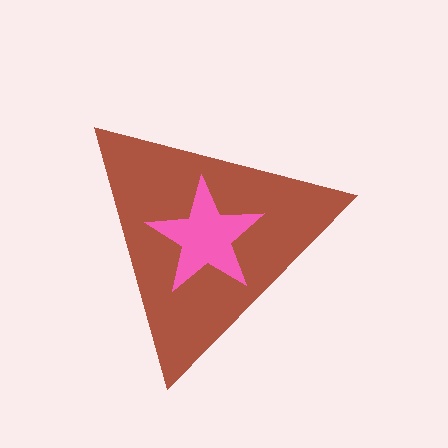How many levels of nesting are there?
2.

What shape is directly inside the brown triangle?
The pink star.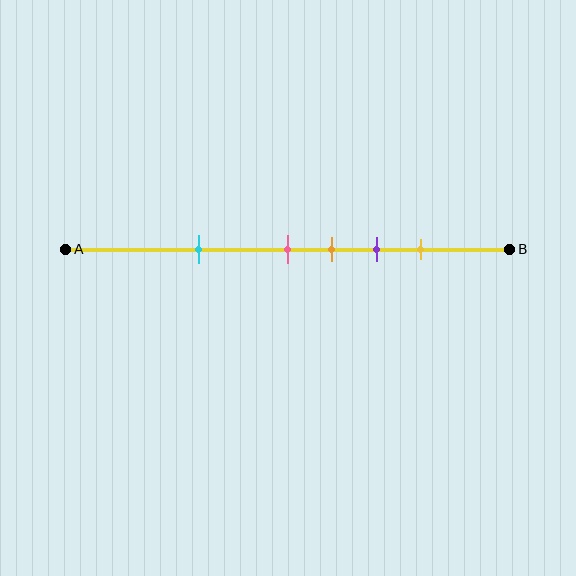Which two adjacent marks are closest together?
The pink and orange marks are the closest adjacent pair.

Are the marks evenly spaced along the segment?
No, the marks are not evenly spaced.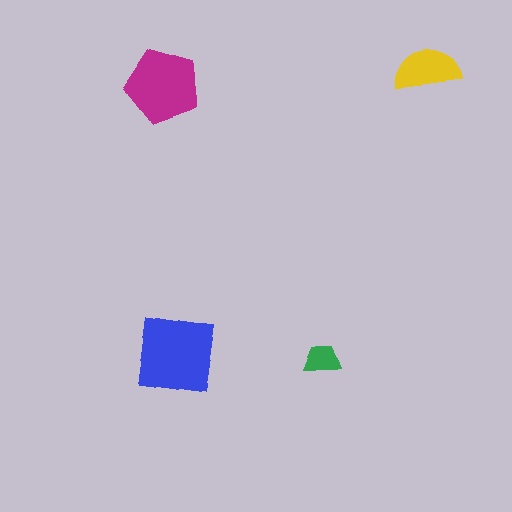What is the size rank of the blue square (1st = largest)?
1st.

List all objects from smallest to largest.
The green trapezoid, the yellow semicircle, the magenta pentagon, the blue square.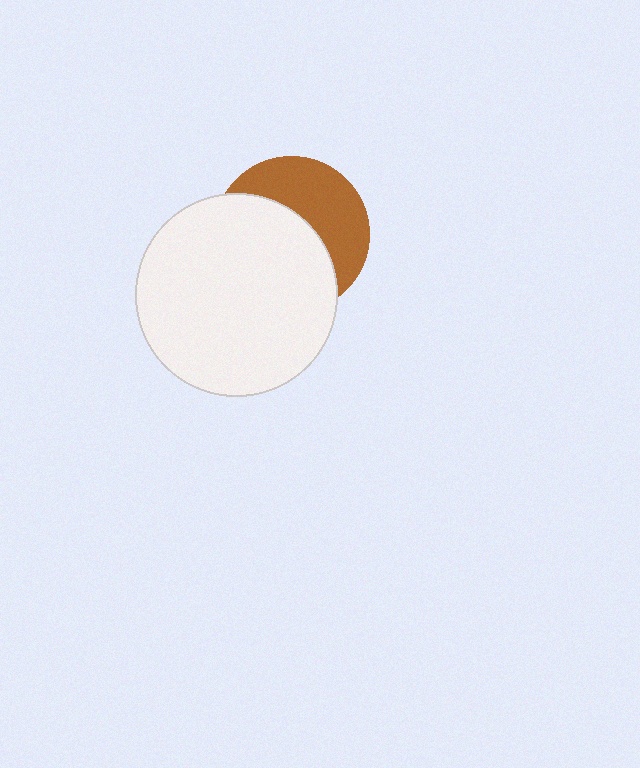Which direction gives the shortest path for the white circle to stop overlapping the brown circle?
Moving toward the lower-left gives the shortest separation.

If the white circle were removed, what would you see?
You would see the complete brown circle.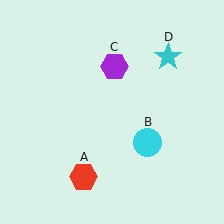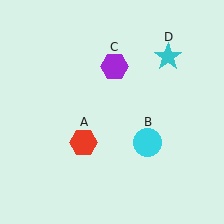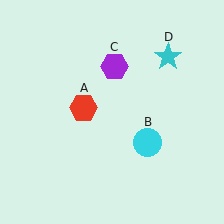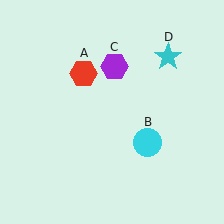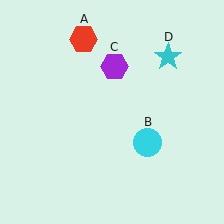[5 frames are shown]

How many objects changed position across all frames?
1 object changed position: red hexagon (object A).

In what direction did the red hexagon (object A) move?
The red hexagon (object A) moved up.